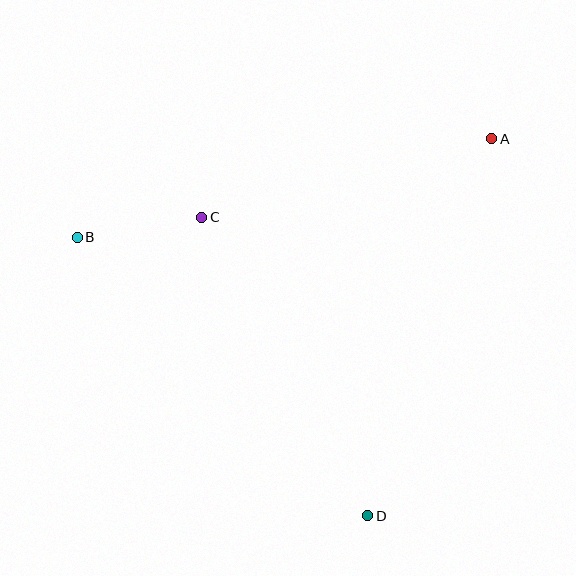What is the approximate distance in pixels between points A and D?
The distance between A and D is approximately 397 pixels.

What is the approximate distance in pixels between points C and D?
The distance between C and D is approximately 342 pixels.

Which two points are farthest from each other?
Points A and B are farthest from each other.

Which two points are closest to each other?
Points B and C are closest to each other.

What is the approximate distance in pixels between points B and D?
The distance between B and D is approximately 403 pixels.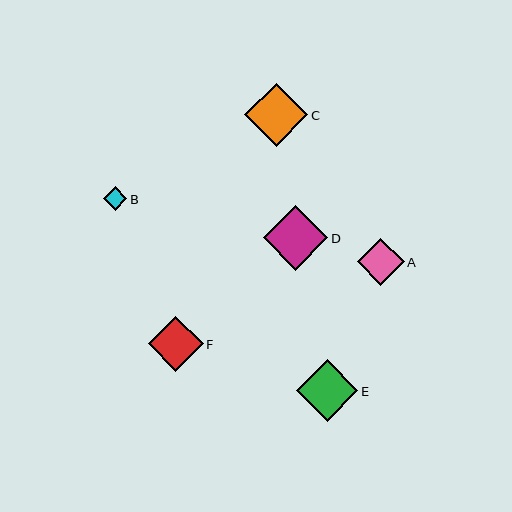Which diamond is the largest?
Diamond D is the largest with a size of approximately 65 pixels.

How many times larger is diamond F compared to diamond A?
Diamond F is approximately 1.2 times the size of diamond A.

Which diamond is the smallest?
Diamond B is the smallest with a size of approximately 24 pixels.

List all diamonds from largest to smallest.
From largest to smallest: D, C, E, F, A, B.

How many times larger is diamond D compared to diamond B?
Diamond D is approximately 2.8 times the size of diamond B.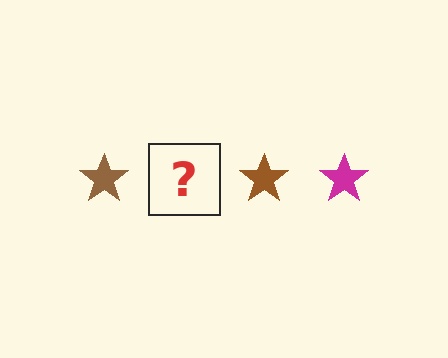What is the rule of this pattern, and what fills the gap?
The rule is that the pattern cycles through brown, magenta stars. The gap should be filled with a magenta star.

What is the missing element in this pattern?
The missing element is a magenta star.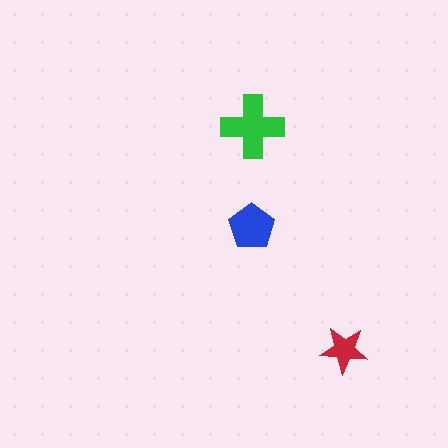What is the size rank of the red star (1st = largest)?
3rd.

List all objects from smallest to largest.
The red star, the blue pentagon, the green cross.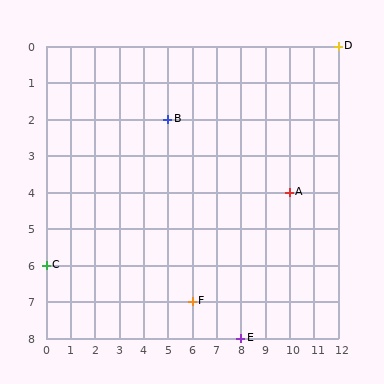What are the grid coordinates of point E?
Point E is at grid coordinates (8, 8).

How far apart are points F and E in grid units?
Points F and E are 2 columns and 1 row apart (about 2.2 grid units diagonally).